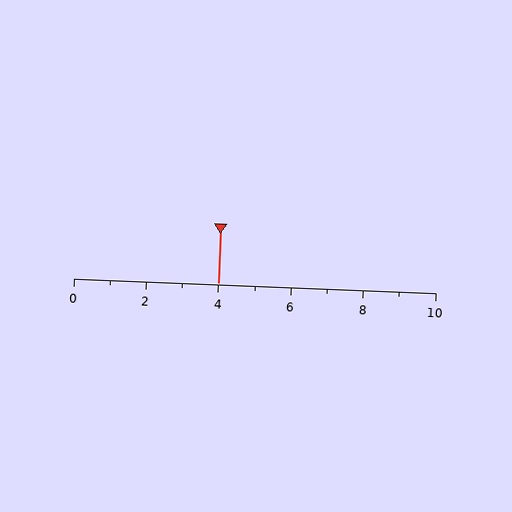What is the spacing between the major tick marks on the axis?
The major ticks are spaced 2 apart.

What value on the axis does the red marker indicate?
The marker indicates approximately 4.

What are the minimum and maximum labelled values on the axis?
The axis runs from 0 to 10.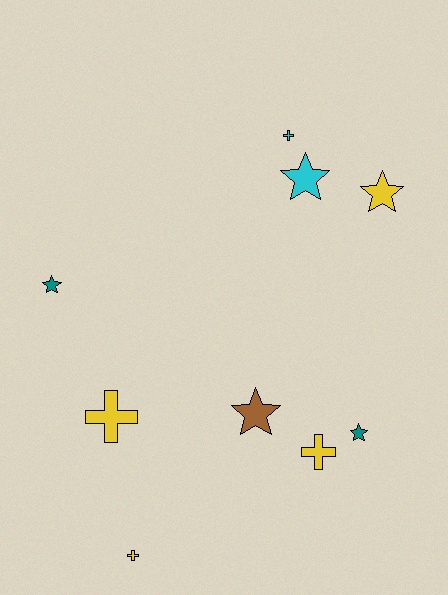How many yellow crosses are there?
There are 3 yellow crosses.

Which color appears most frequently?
Yellow, with 4 objects.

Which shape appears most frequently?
Star, with 5 objects.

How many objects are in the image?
There are 9 objects.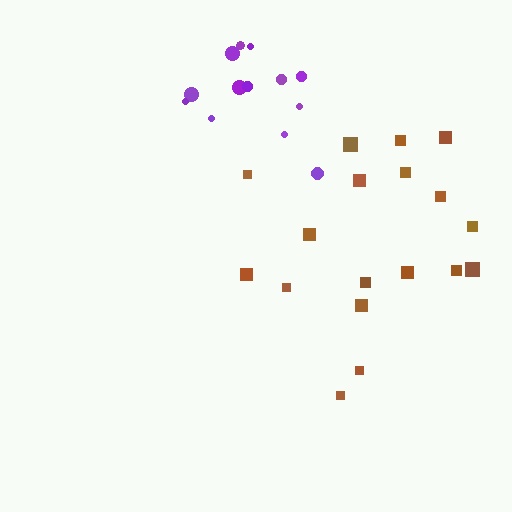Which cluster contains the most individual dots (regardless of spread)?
Brown (18).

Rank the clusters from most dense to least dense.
purple, brown.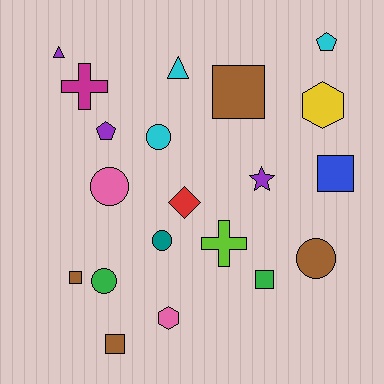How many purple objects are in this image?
There are 3 purple objects.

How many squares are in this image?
There are 5 squares.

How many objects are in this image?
There are 20 objects.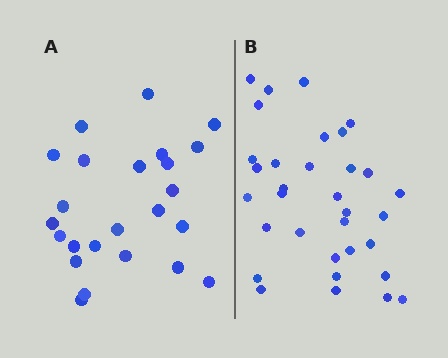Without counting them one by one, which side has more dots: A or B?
Region B (the right region) has more dots.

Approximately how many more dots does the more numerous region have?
Region B has roughly 8 or so more dots than region A.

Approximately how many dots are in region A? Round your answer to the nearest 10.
About 20 dots. (The exact count is 24, which rounds to 20.)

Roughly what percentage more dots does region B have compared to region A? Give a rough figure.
About 40% more.